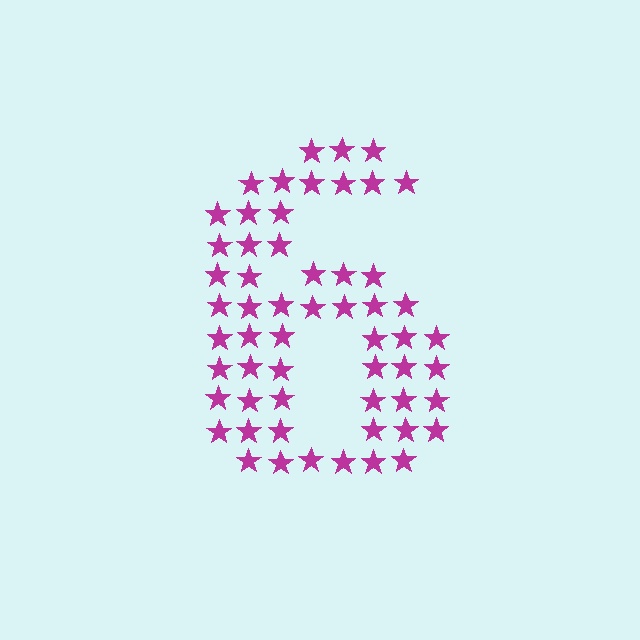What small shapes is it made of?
It is made of small stars.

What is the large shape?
The large shape is the digit 6.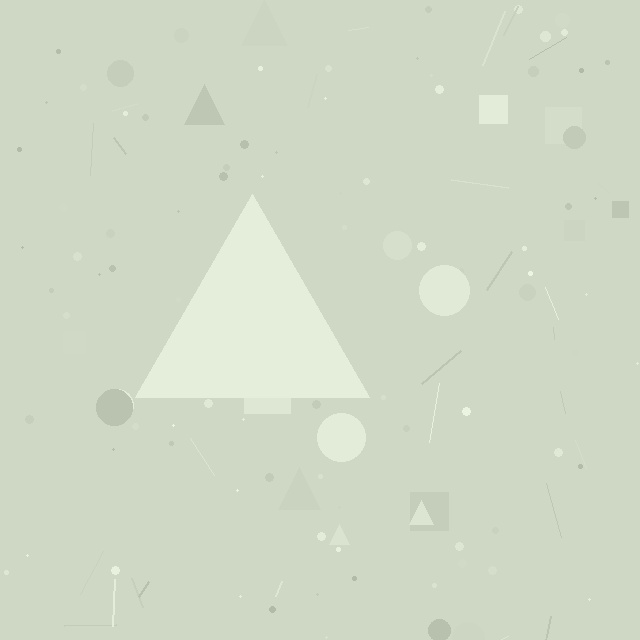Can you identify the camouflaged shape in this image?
The camouflaged shape is a triangle.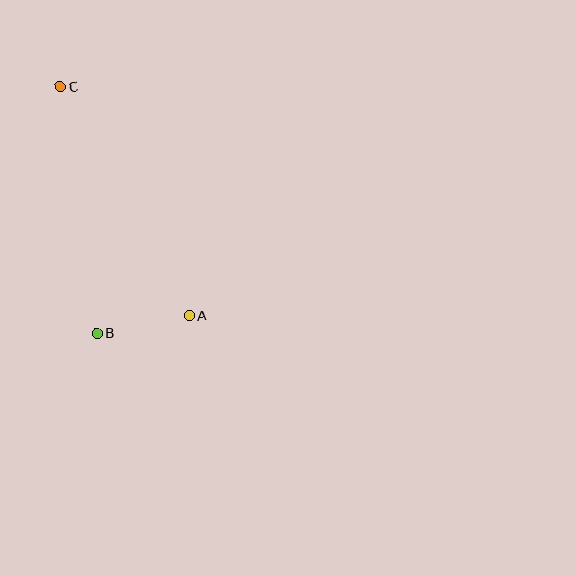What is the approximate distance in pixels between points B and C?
The distance between B and C is approximately 250 pixels.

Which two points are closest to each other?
Points A and B are closest to each other.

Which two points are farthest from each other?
Points A and C are farthest from each other.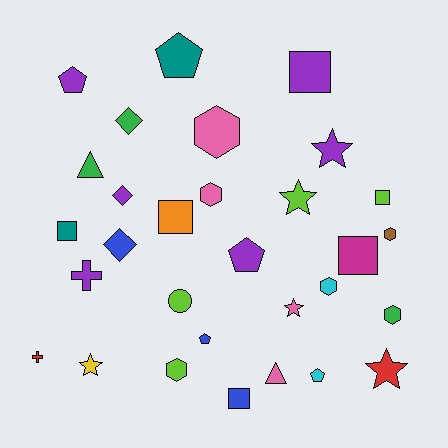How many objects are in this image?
There are 30 objects.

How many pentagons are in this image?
There are 5 pentagons.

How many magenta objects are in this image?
There is 1 magenta object.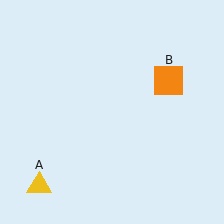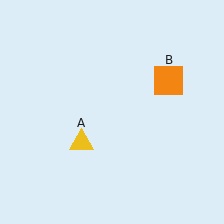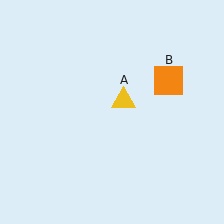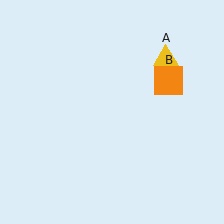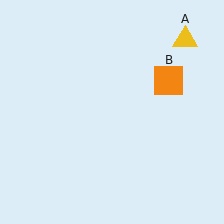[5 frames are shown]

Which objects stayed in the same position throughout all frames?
Orange square (object B) remained stationary.